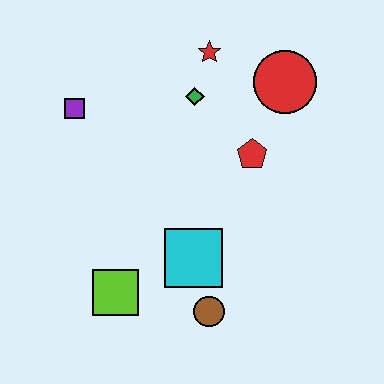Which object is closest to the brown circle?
The cyan square is closest to the brown circle.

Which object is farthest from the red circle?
The lime square is farthest from the red circle.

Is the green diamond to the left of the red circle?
Yes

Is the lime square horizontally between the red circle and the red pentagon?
No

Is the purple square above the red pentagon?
Yes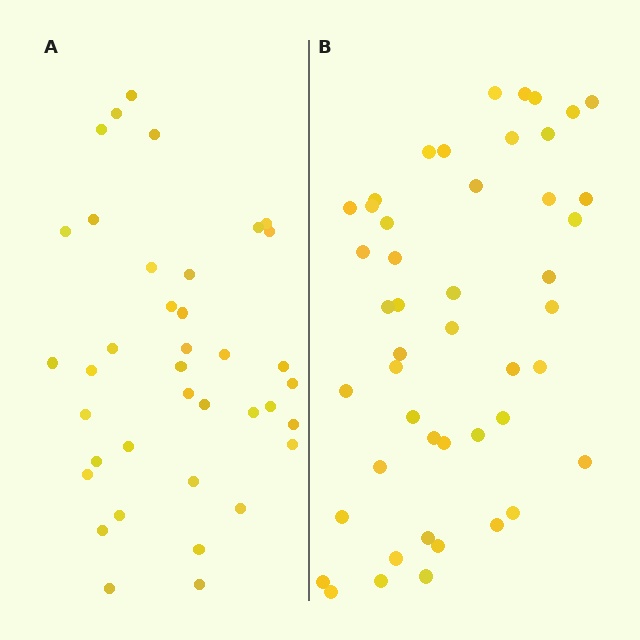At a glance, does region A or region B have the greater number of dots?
Region B (the right region) has more dots.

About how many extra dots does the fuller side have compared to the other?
Region B has roughly 8 or so more dots than region A.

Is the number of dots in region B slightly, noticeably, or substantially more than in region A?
Region B has only slightly more — the two regions are fairly close. The ratio is roughly 1.2 to 1.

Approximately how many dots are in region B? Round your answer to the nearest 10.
About 50 dots. (The exact count is 47, which rounds to 50.)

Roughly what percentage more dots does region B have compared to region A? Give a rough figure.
About 25% more.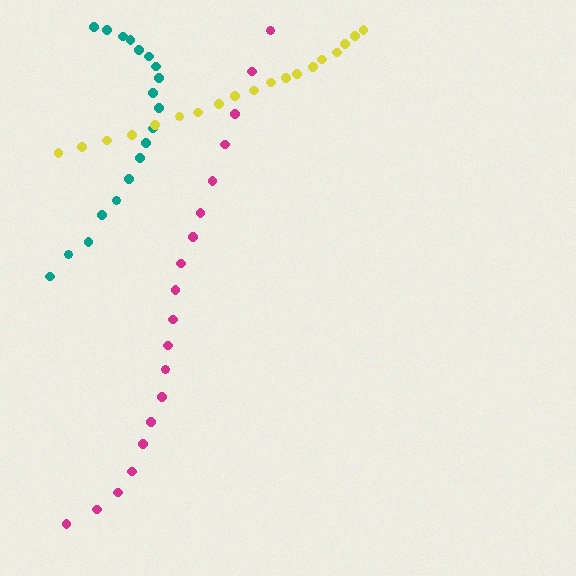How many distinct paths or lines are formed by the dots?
There are 3 distinct paths.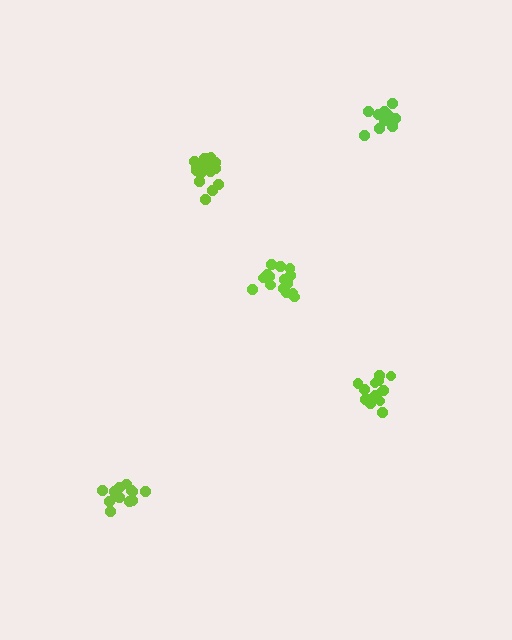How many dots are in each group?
Group 1: 13 dots, Group 2: 15 dots, Group 3: 17 dots, Group 4: 14 dots, Group 5: 11 dots (70 total).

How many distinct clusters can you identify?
There are 5 distinct clusters.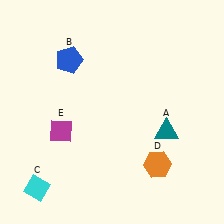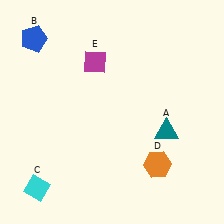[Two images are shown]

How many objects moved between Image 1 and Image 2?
2 objects moved between the two images.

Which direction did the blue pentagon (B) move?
The blue pentagon (B) moved left.